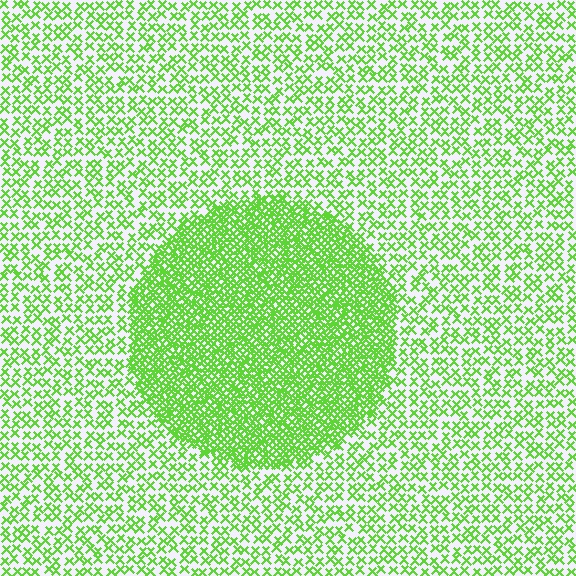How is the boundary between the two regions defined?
The boundary is defined by a change in element density (approximately 2.6x ratio). All elements are the same color, size, and shape.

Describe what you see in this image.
The image contains small lime elements arranged at two different densities. A circle-shaped region is visible where the elements are more densely packed than the surrounding area.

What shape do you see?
I see a circle.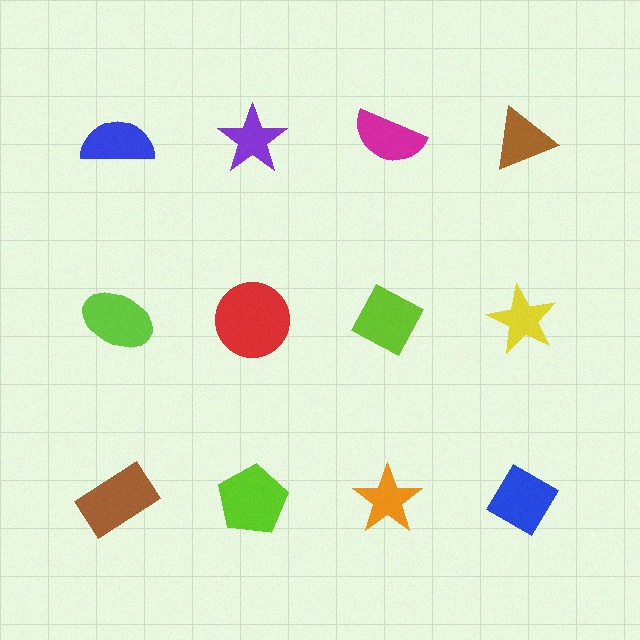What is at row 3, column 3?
An orange star.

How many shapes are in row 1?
4 shapes.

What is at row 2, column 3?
A lime diamond.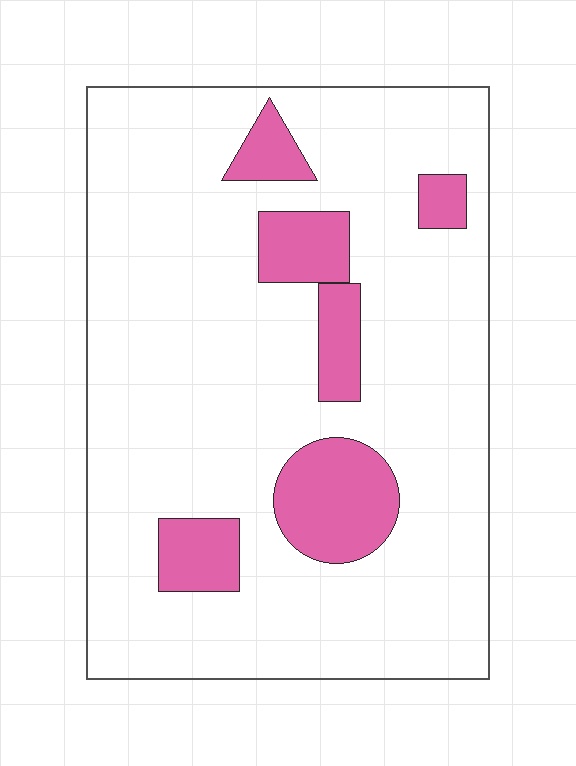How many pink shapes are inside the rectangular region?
6.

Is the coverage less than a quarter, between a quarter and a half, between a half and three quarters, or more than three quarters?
Less than a quarter.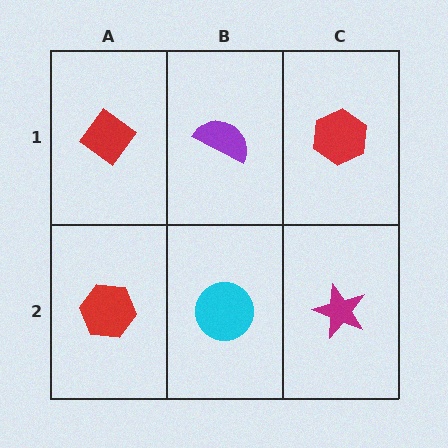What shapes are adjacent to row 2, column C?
A red hexagon (row 1, column C), a cyan circle (row 2, column B).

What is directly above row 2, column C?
A red hexagon.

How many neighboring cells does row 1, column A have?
2.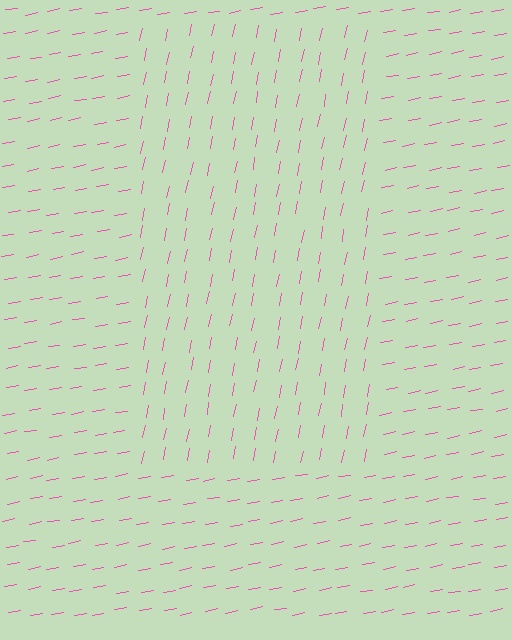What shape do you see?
I see a rectangle.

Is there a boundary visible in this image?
Yes, there is a texture boundary formed by a change in line orientation.